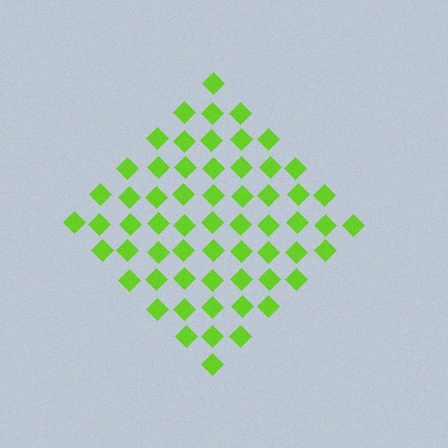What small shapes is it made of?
It is made of small diamonds.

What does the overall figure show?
The overall figure shows a diamond.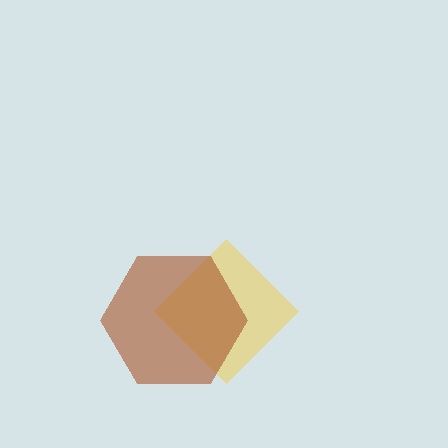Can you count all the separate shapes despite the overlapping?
Yes, there are 2 separate shapes.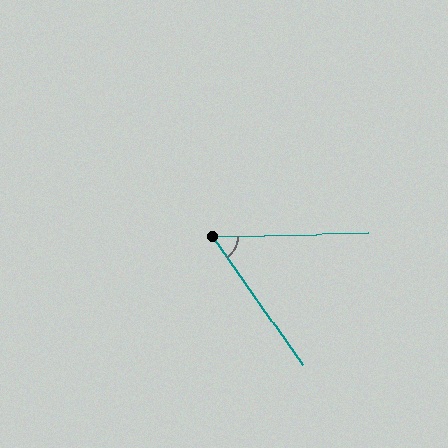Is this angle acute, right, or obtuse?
It is acute.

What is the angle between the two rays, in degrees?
Approximately 56 degrees.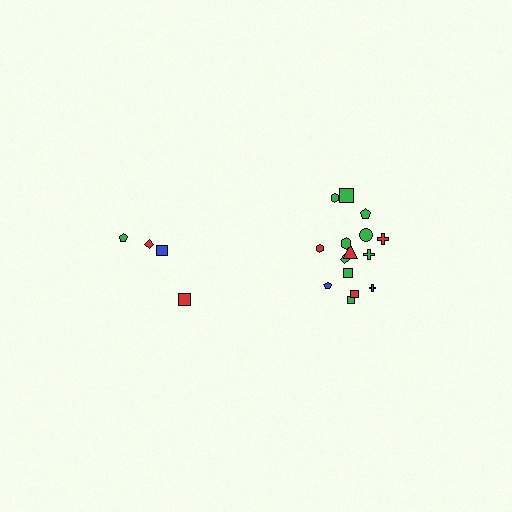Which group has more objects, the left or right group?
The right group.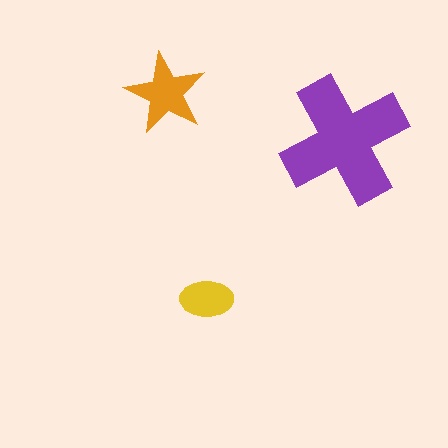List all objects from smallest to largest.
The yellow ellipse, the orange star, the purple cross.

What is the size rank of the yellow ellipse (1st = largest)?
3rd.